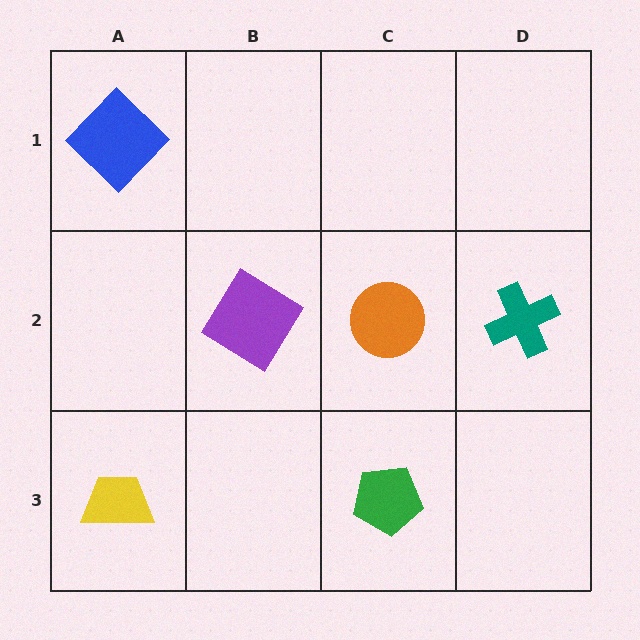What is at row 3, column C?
A green pentagon.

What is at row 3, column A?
A yellow trapezoid.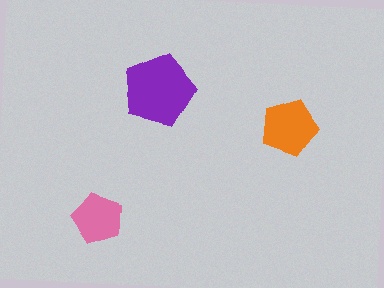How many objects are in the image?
There are 3 objects in the image.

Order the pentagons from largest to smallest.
the purple one, the orange one, the pink one.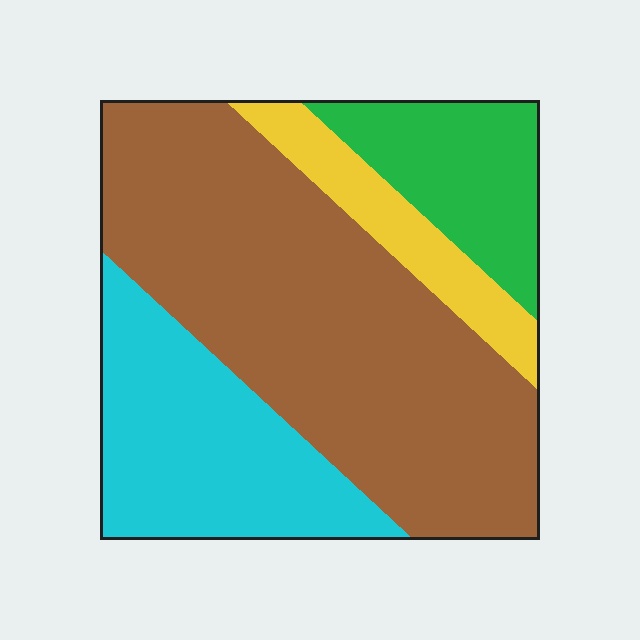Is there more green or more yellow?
Green.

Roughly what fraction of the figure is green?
Green takes up less than a quarter of the figure.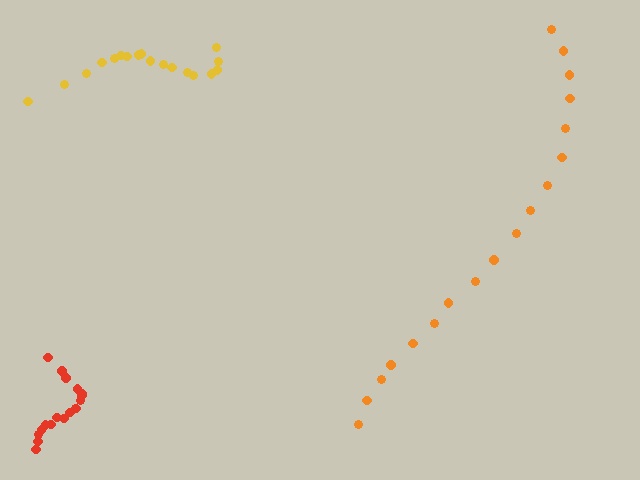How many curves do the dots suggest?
There are 3 distinct paths.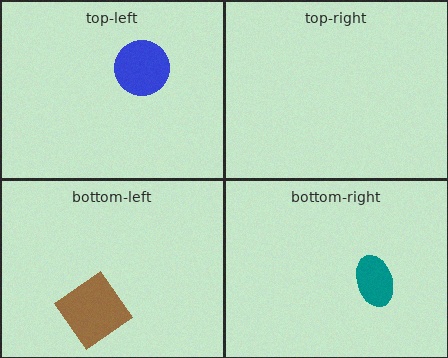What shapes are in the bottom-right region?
The teal ellipse.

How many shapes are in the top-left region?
1.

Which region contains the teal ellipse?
The bottom-right region.